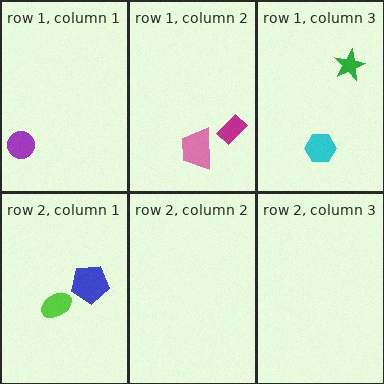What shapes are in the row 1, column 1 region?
The purple circle.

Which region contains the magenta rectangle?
The row 1, column 2 region.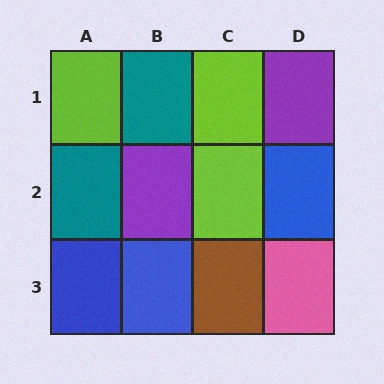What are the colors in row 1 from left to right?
Lime, teal, lime, purple.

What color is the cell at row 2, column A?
Teal.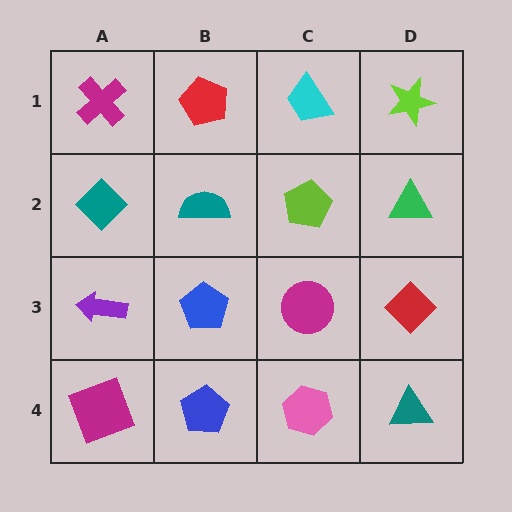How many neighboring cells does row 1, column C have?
3.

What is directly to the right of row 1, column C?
A lime star.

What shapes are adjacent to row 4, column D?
A red diamond (row 3, column D), a pink hexagon (row 4, column C).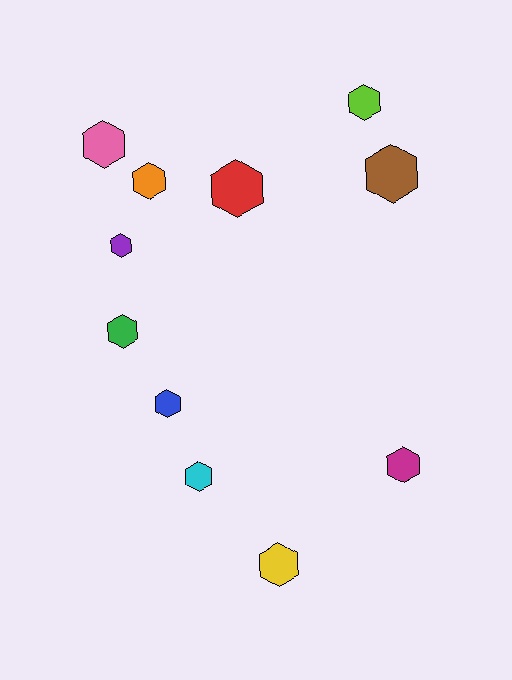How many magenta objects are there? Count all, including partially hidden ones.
There is 1 magenta object.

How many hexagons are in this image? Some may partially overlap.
There are 11 hexagons.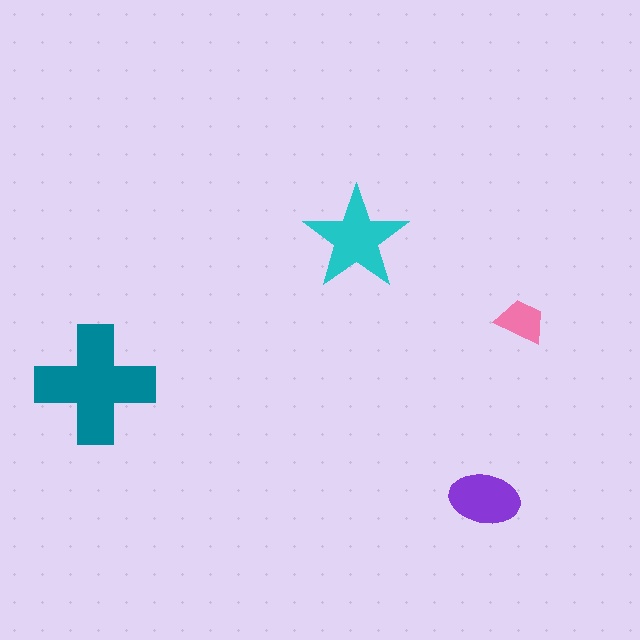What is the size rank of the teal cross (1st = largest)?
1st.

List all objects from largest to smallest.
The teal cross, the cyan star, the purple ellipse, the pink trapezoid.